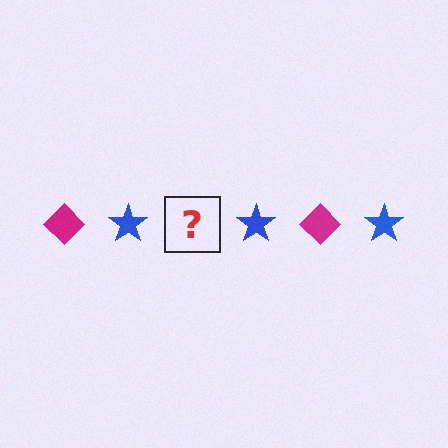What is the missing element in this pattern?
The missing element is a magenta diamond.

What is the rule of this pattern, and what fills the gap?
The rule is that the pattern alternates between magenta diamond and blue star. The gap should be filled with a magenta diamond.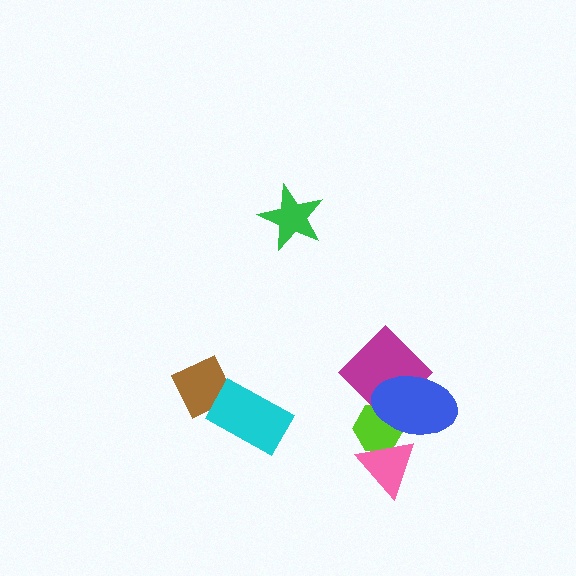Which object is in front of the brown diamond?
The cyan rectangle is in front of the brown diamond.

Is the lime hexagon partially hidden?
Yes, it is partially covered by another shape.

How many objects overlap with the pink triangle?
2 objects overlap with the pink triangle.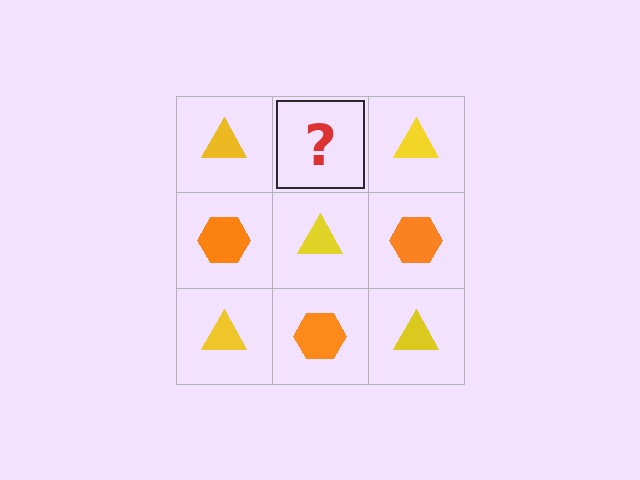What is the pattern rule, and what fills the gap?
The rule is that it alternates yellow triangle and orange hexagon in a checkerboard pattern. The gap should be filled with an orange hexagon.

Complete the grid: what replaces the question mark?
The question mark should be replaced with an orange hexagon.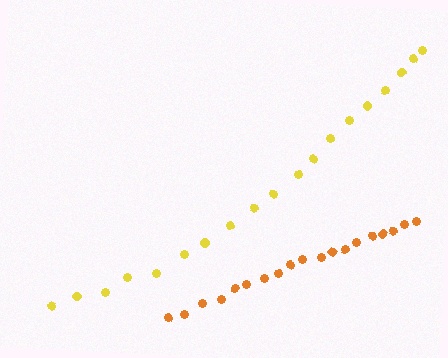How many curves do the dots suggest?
There are 2 distinct paths.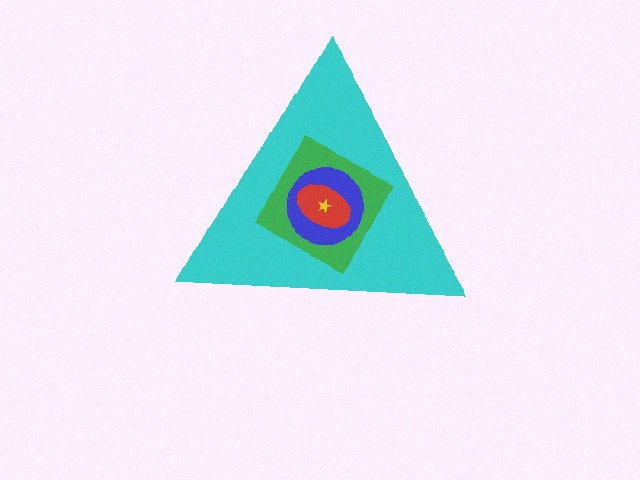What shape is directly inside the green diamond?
The blue circle.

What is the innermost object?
The yellow star.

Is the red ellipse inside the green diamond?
Yes.